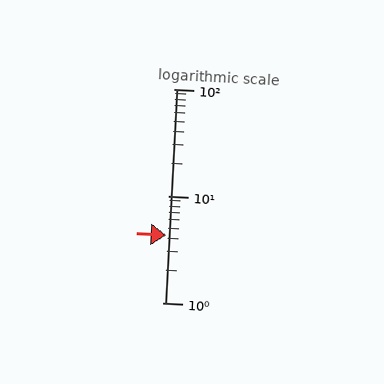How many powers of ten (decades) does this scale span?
The scale spans 2 decades, from 1 to 100.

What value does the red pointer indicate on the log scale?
The pointer indicates approximately 4.3.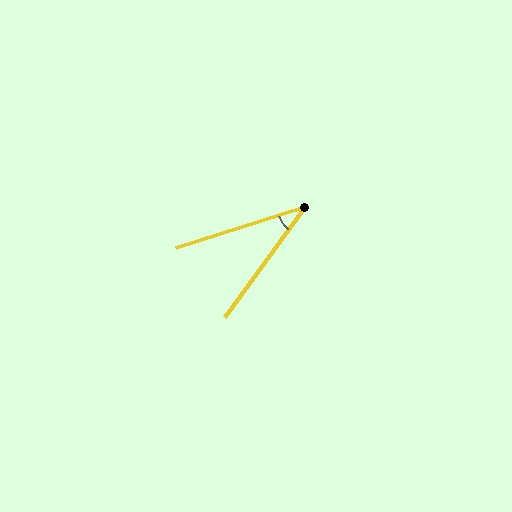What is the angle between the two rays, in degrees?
Approximately 36 degrees.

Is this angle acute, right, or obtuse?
It is acute.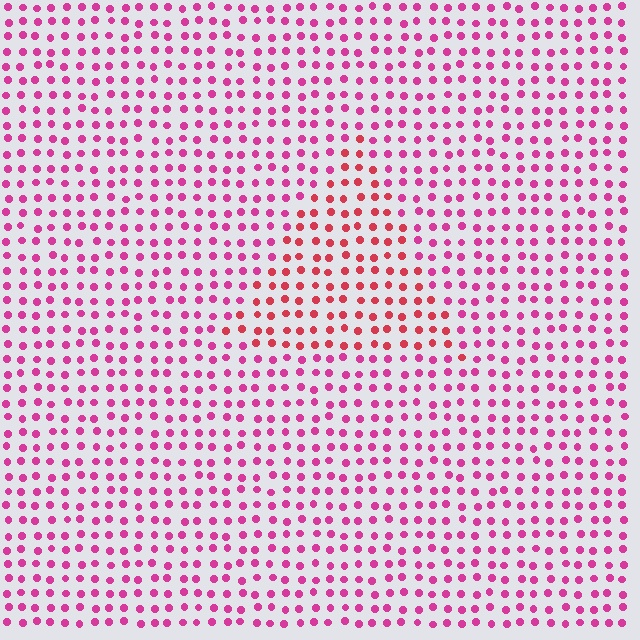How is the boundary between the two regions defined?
The boundary is defined purely by a slight shift in hue (about 29 degrees). Spacing, size, and orientation are identical on both sides.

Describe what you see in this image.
The image is filled with small magenta elements in a uniform arrangement. A triangle-shaped region is visible where the elements are tinted to a slightly different hue, forming a subtle color boundary.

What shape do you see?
I see a triangle.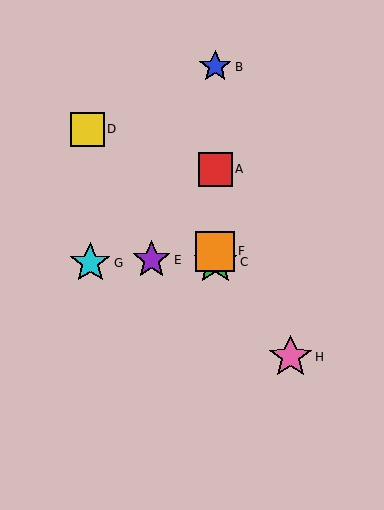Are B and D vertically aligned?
No, B is at x≈215 and D is at x≈87.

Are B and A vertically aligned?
Yes, both are at x≈215.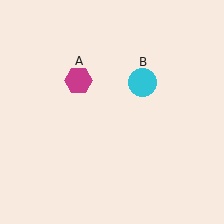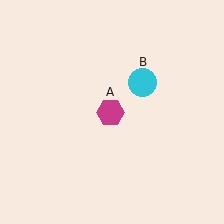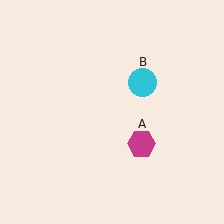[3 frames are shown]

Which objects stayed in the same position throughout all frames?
Cyan circle (object B) remained stationary.